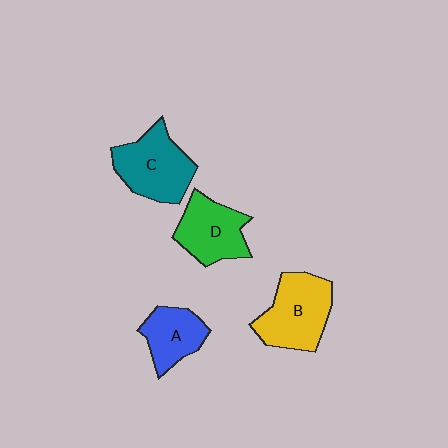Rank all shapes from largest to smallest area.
From largest to smallest: B (yellow), C (teal), D (green), A (blue).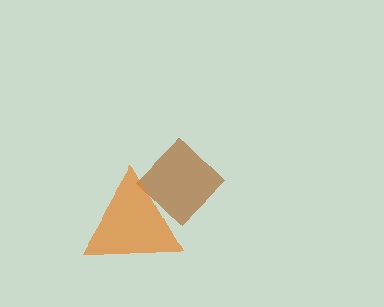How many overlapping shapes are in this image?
There are 2 overlapping shapes in the image.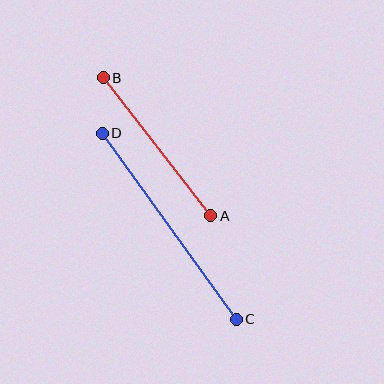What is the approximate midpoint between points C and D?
The midpoint is at approximately (169, 226) pixels.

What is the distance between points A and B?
The distance is approximately 175 pixels.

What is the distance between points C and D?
The distance is approximately 229 pixels.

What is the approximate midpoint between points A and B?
The midpoint is at approximately (157, 147) pixels.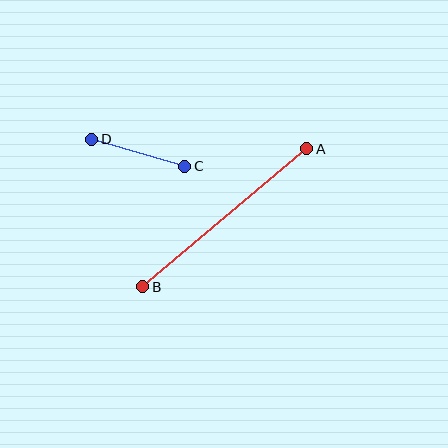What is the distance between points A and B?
The distance is approximately 214 pixels.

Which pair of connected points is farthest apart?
Points A and B are farthest apart.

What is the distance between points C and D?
The distance is approximately 97 pixels.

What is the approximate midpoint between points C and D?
The midpoint is at approximately (138, 153) pixels.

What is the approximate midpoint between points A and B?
The midpoint is at approximately (225, 218) pixels.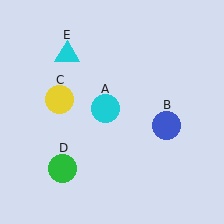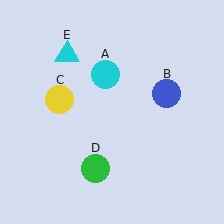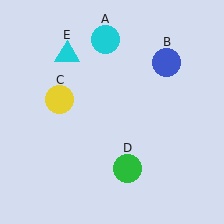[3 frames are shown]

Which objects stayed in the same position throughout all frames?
Yellow circle (object C) and cyan triangle (object E) remained stationary.